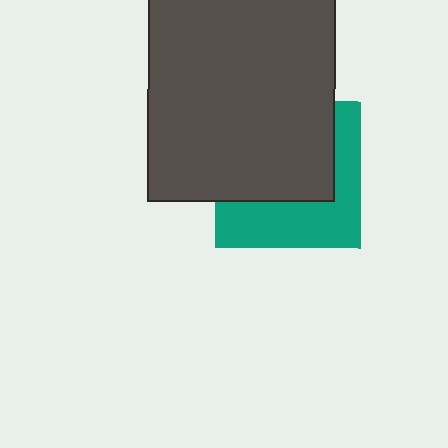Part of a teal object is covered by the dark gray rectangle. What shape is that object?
It is a square.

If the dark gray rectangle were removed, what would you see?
You would see the complete teal square.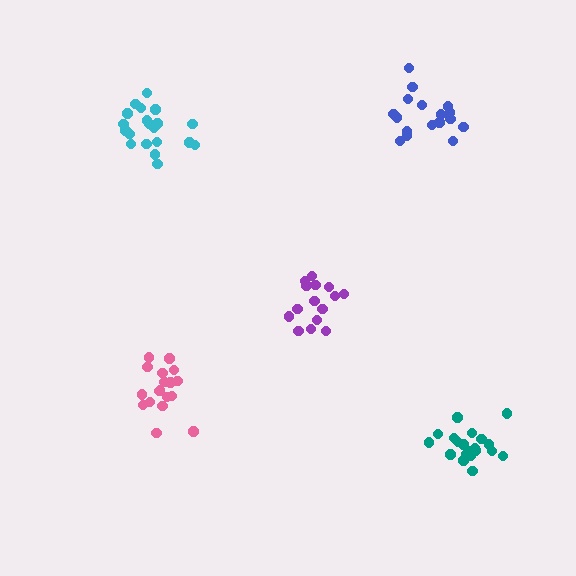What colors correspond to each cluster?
The clusters are colored: cyan, blue, purple, pink, teal.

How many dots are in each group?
Group 1: 20 dots, Group 2: 17 dots, Group 3: 15 dots, Group 4: 18 dots, Group 5: 20 dots (90 total).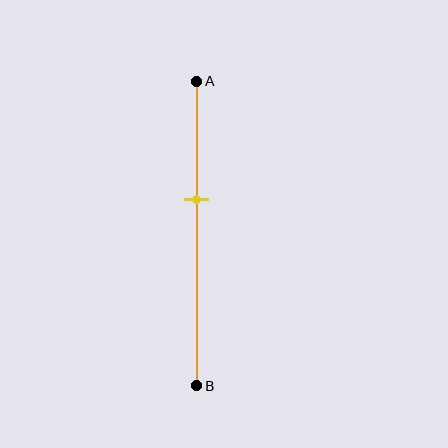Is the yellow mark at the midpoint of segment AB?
No, the mark is at about 40% from A, not at the 50% midpoint.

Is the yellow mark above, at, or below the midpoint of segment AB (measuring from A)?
The yellow mark is above the midpoint of segment AB.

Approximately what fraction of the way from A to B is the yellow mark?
The yellow mark is approximately 40% of the way from A to B.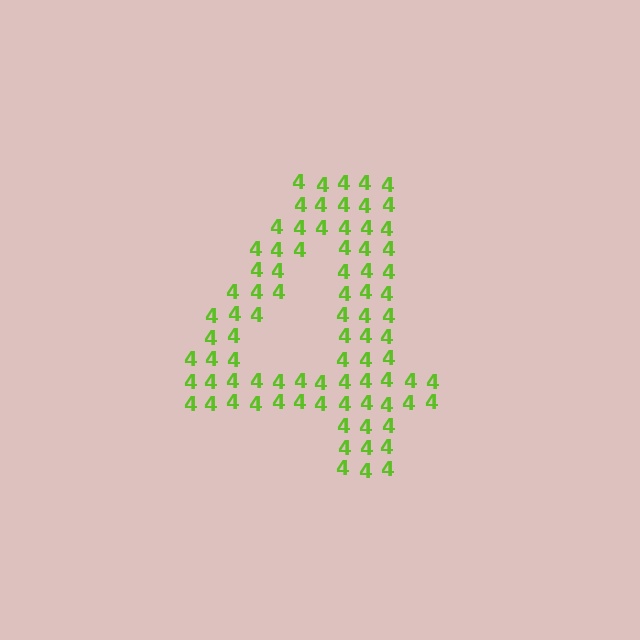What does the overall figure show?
The overall figure shows the digit 4.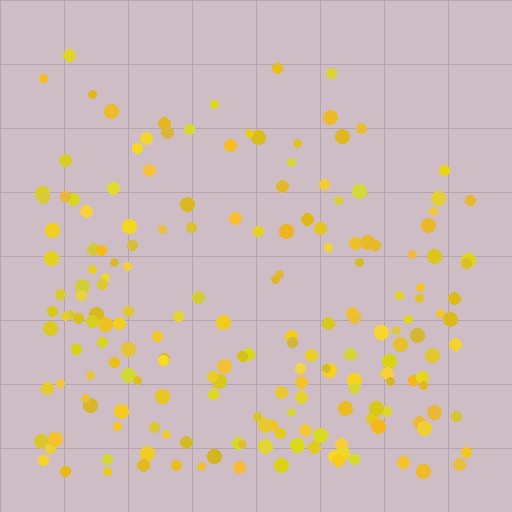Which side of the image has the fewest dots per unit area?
The top.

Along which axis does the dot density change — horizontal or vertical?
Vertical.